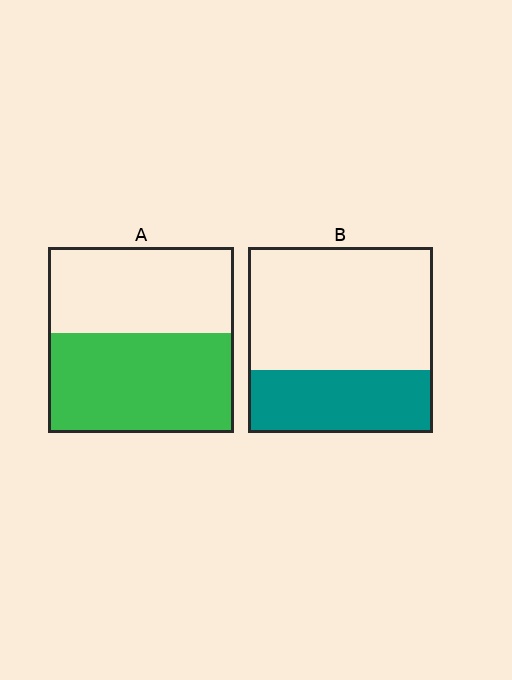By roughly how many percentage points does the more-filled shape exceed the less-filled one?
By roughly 20 percentage points (A over B).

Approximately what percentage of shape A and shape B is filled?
A is approximately 55% and B is approximately 35%.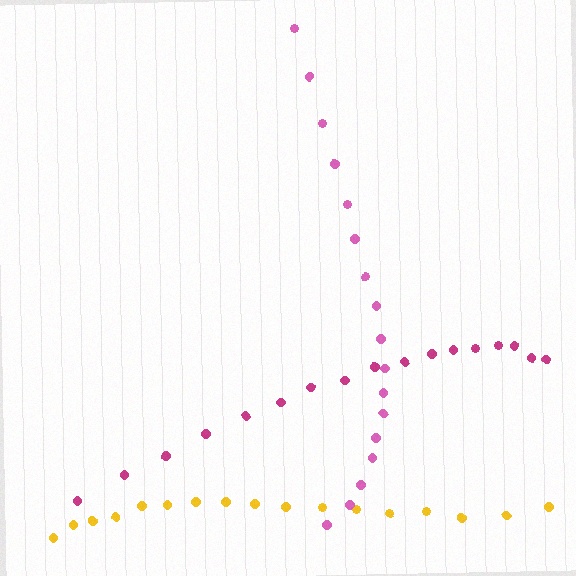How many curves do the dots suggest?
There are 3 distinct paths.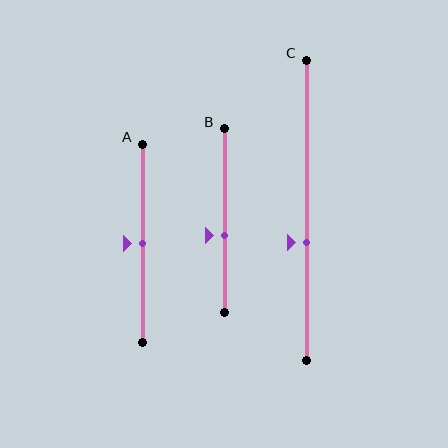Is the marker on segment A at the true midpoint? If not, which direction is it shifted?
Yes, the marker on segment A is at the true midpoint.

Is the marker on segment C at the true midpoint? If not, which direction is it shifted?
No, the marker on segment C is shifted downward by about 11% of the segment length.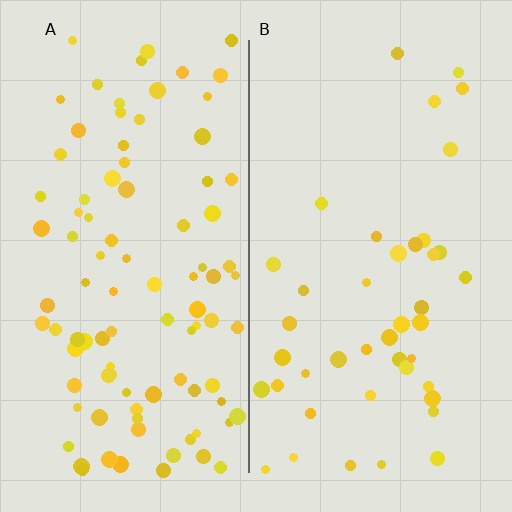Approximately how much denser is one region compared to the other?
Approximately 2.2× — region A over region B.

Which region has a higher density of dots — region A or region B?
A (the left).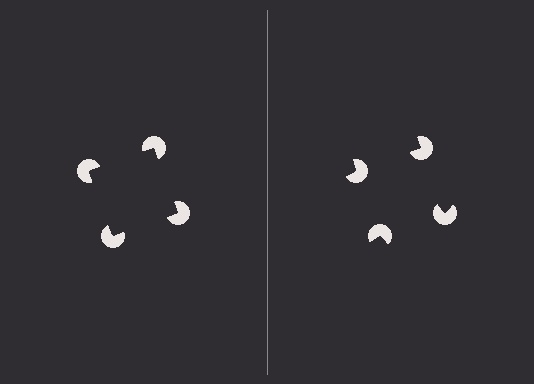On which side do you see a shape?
An illusory square appears on the left side. On the right side the wedge cuts are rotated, so no coherent shape forms.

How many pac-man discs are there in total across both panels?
8 — 4 on each side.